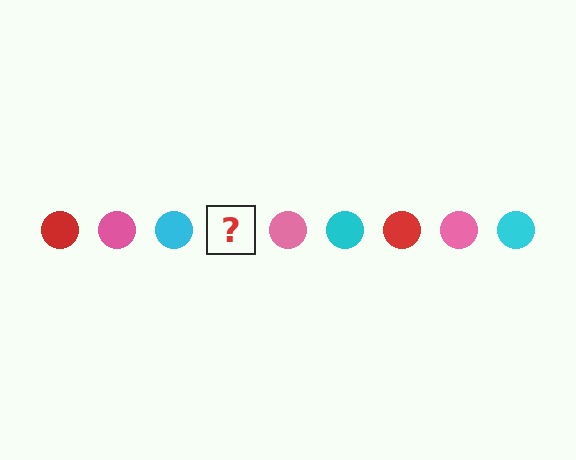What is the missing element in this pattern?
The missing element is a red circle.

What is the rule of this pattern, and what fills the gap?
The rule is that the pattern cycles through red, pink, cyan circles. The gap should be filled with a red circle.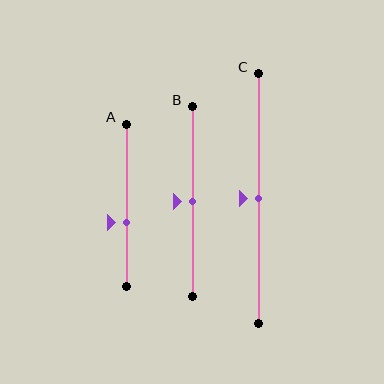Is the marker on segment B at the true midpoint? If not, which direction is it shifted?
Yes, the marker on segment B is at the true midpoint.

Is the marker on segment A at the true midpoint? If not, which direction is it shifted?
No, the marker on segment A is shifted downward by about 11% of the segment length.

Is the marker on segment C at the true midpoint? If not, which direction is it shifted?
Yes, the marker on segment C is at the true midpoint.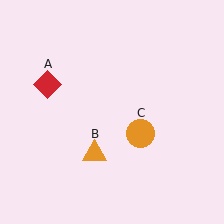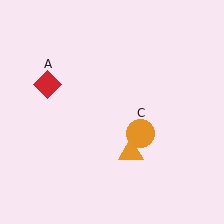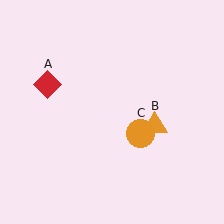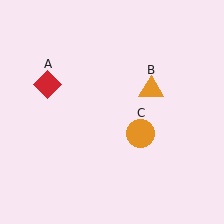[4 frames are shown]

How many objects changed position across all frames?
1 object changed position: orange triangle (object B).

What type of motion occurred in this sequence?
The orange triangle (object B) rotated counterclockwise around the center of the scene.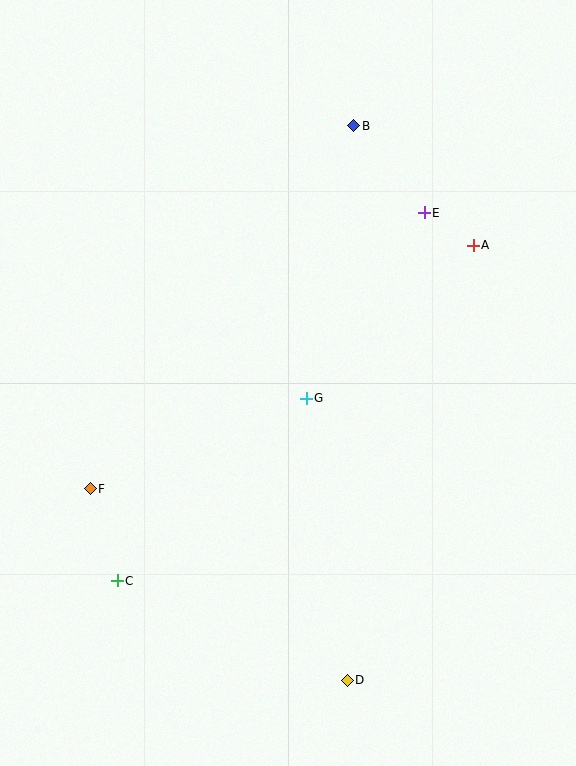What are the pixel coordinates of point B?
Point B is at (354, 126).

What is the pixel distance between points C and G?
The distance between C and G is 263 pixels.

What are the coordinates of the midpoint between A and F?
The midpoint between A and F is at (282, 367).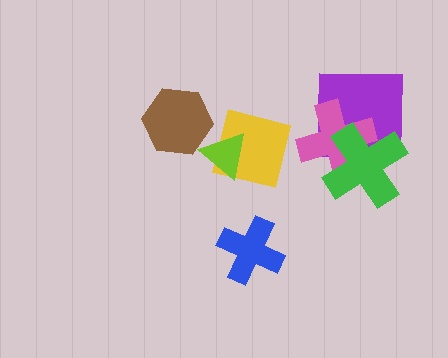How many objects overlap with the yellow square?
1 object overlaps with the yellow square.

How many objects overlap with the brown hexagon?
0 objects overlap with the brown hexagon.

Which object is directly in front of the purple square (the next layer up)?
The pink cross is directly in front of the purple square.